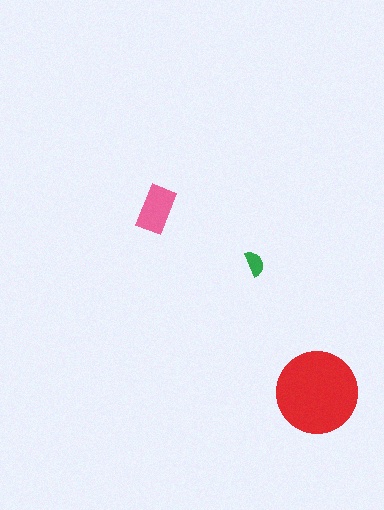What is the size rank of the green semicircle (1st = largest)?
3rd.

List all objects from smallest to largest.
The green semicircle, the pink rectangle, the red circle.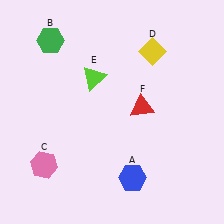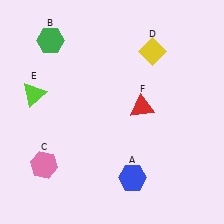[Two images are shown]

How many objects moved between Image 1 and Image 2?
1 object moved between the two images.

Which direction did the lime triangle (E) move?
The lime triangle (E) moved left.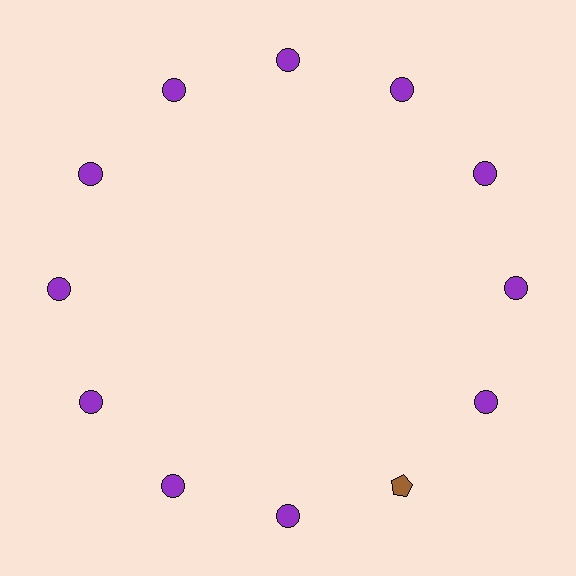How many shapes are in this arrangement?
There are 12 shapes arranged in a ring pattern.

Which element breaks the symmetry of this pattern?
The brown pentagon at roughly the 5 o'clock position breaks the symmetry. All other shapes are purple circles.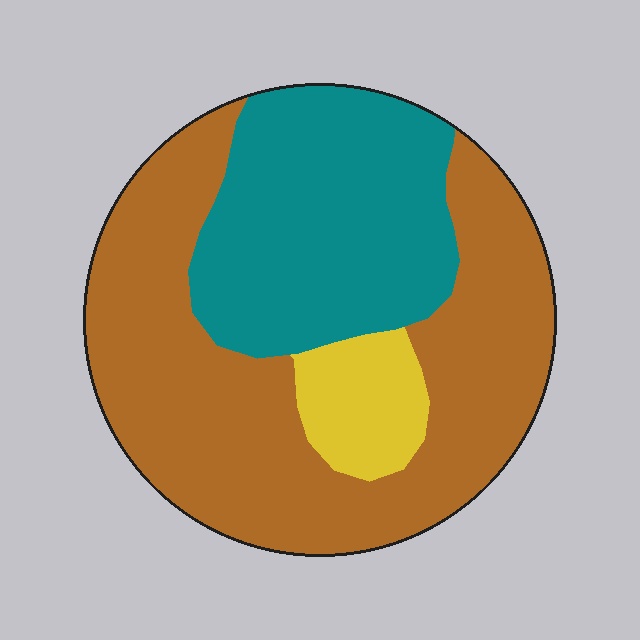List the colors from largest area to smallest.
From largest to smallest: brown, teal, yellow.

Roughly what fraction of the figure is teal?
Teal covers roughly 35% of the figure.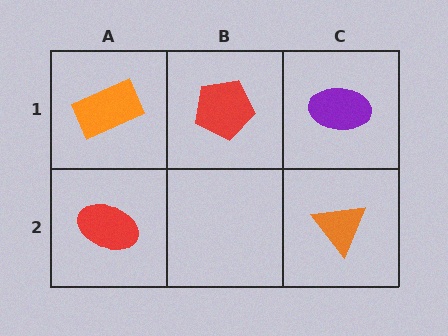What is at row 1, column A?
An orange rectangle.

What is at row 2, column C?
An orange triangle.